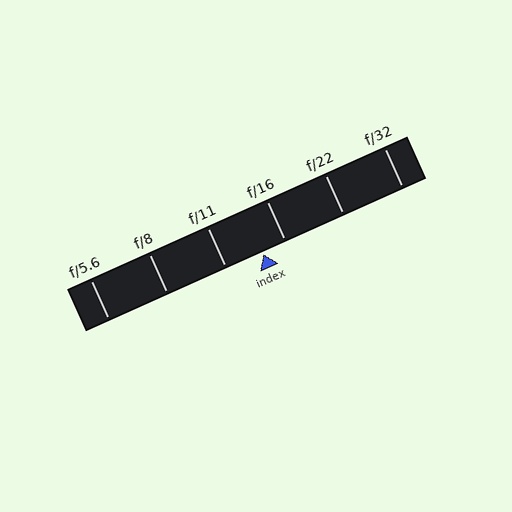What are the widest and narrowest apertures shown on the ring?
The widest aperture shown is f/5.6 and the narrowest is f/32.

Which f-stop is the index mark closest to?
The index mark is closest to f/16.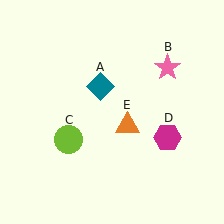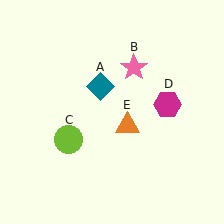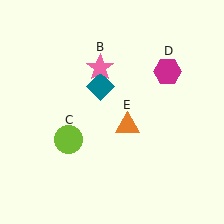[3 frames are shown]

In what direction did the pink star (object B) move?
The pink star (object B) moved left.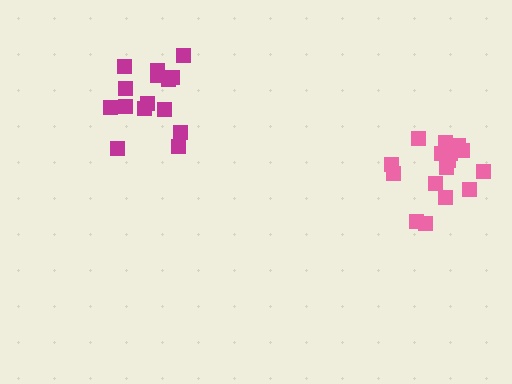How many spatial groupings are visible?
There are 2 spatial groupings.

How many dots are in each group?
Group 1: 15 dots, Group 2: 16 dots (31 total).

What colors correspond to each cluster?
The clusters are colored: magenta, pink.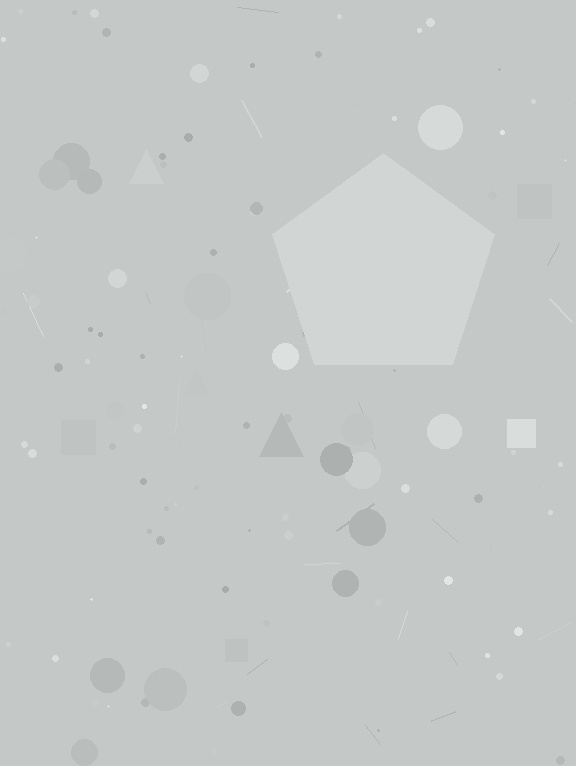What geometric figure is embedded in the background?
A pentagon is embedded in the background.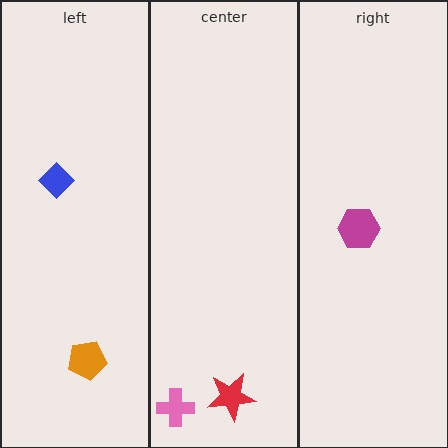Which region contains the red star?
The center region.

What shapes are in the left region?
The orange pentagon, the blue diamond.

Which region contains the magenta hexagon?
The right region.